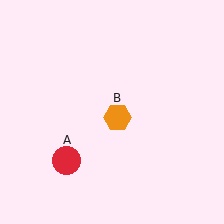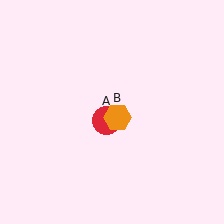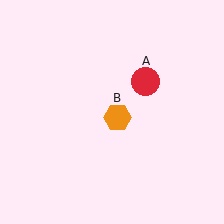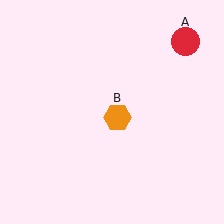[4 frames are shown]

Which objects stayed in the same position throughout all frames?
Orange hexagon (object B) remained stationary.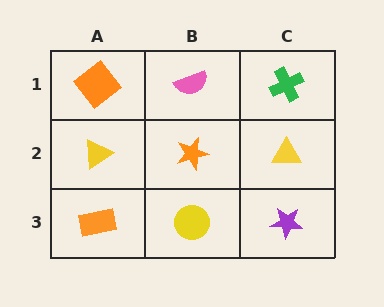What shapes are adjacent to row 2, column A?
An orange diamond (row 1, column A), an orange rectangle (row 3, column A), an orange star (row 2, column B).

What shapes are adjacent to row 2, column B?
A pink semicircle (row 1, column B), a yellow circle (row 3, column B), a yellow triangle (row 2, column A), a yellow triangle (row 2, column C).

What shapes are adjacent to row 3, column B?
An orange star (row 2, column B), an orange rectangle (row 3, column A), a purple star (row 3, column C).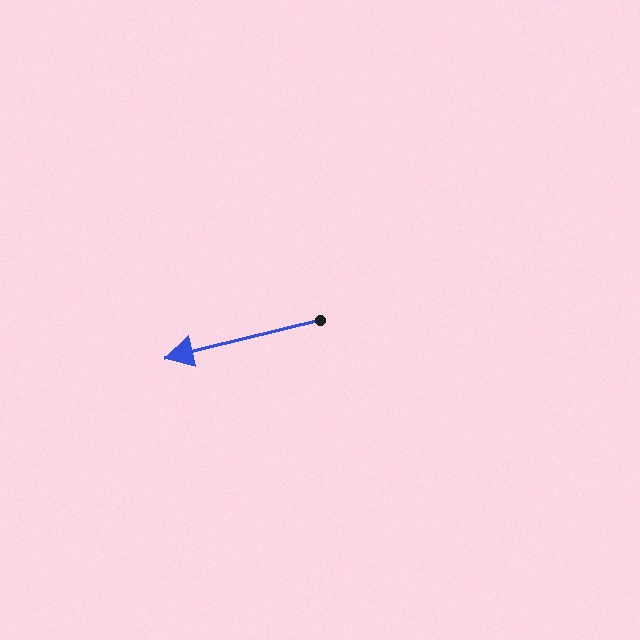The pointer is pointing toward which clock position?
Roughly 9 o'clock.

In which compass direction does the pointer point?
West.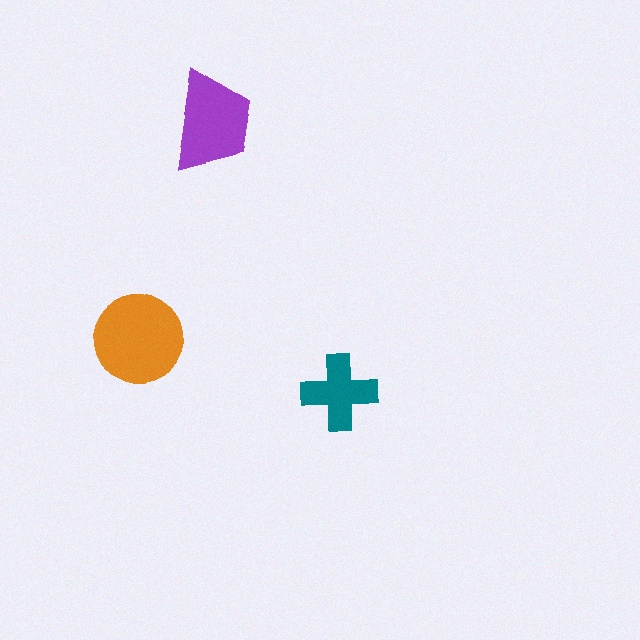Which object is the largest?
The orange circle.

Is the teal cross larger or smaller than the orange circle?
Smaller.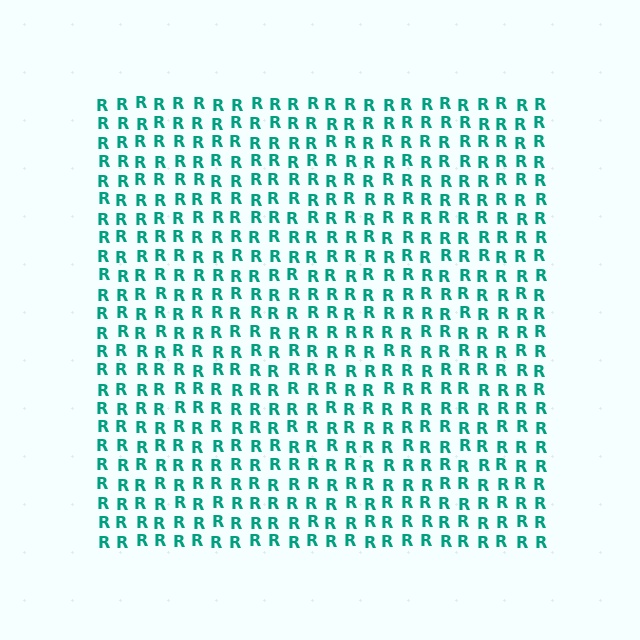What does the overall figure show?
The overall figure shows a square.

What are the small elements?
The small elements are letter R's.